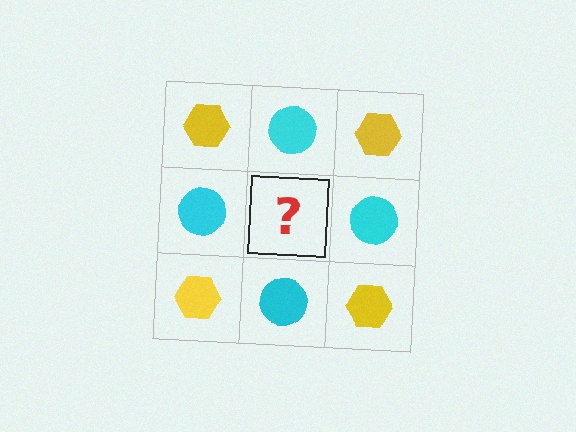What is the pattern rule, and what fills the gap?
The rule is that it alternates yellow hexagon and cyan circle in a checkerboard pattern. The gap should be filled with a yellow hexagon.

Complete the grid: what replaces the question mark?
The question mark should be replaced with a yellow hexagon.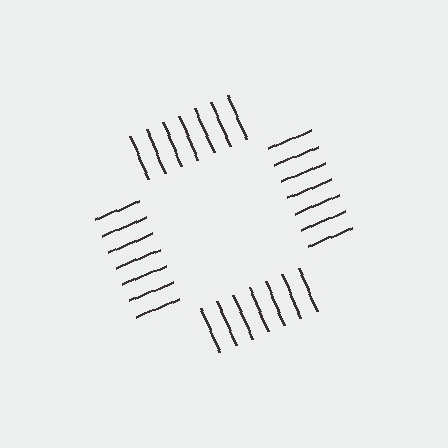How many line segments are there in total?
28 — 7 along each of the 4 edges.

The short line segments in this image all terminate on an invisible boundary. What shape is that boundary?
An illusory square — the line segments terminate on its edges but no continuous stroke is drawn.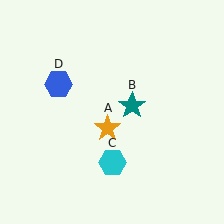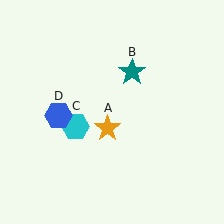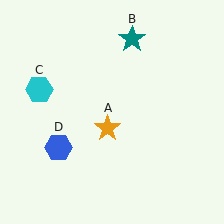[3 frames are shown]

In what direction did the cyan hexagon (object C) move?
The cyan hexagon (object C) moved up and to the left.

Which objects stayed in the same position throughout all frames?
Orange star (object A) remained stationary.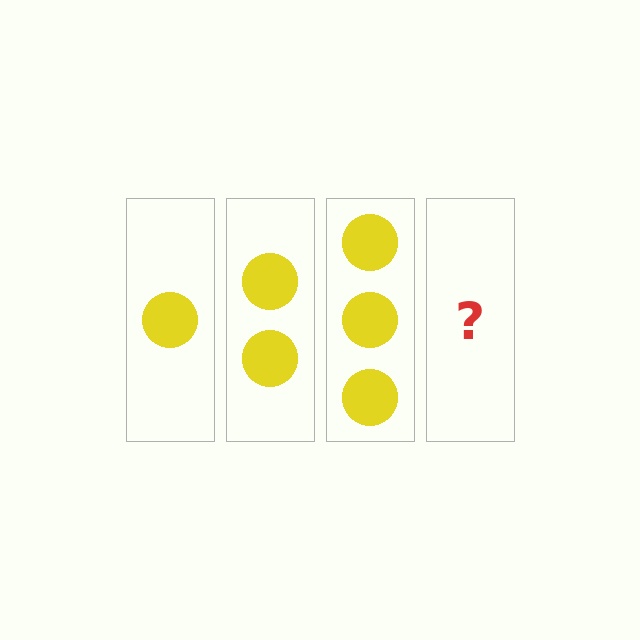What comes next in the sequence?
The next element should be 4 circles.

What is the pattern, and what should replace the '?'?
The pattern is that each step adds one more circle. The '?' should be 4 circles.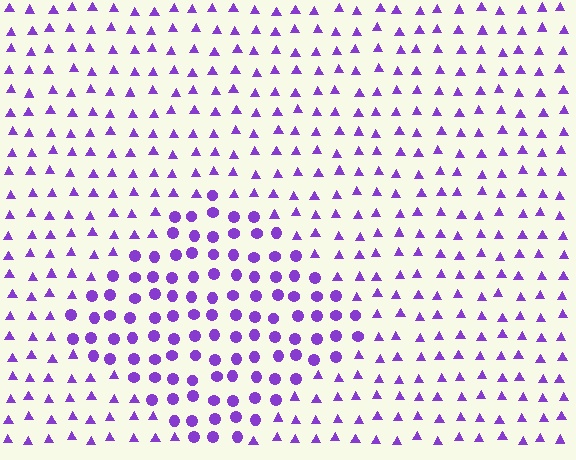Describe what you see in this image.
The image is filled with small purple elements arranged in a uniform grid. A diamond-shaped region contains circles, while the surrounding area contains triangles. The boundary is defined purely by the change in element shape.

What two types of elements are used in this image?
The image uses circles inside the diamond region and triangles outside it.